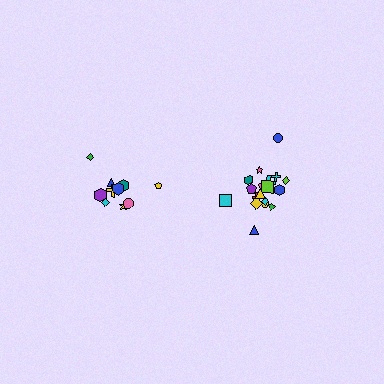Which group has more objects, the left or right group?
The right group.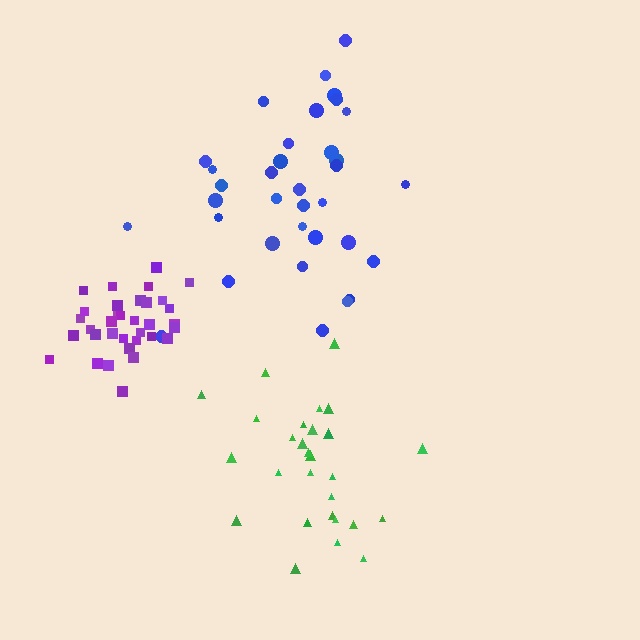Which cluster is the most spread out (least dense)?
Blue.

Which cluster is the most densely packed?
Purple.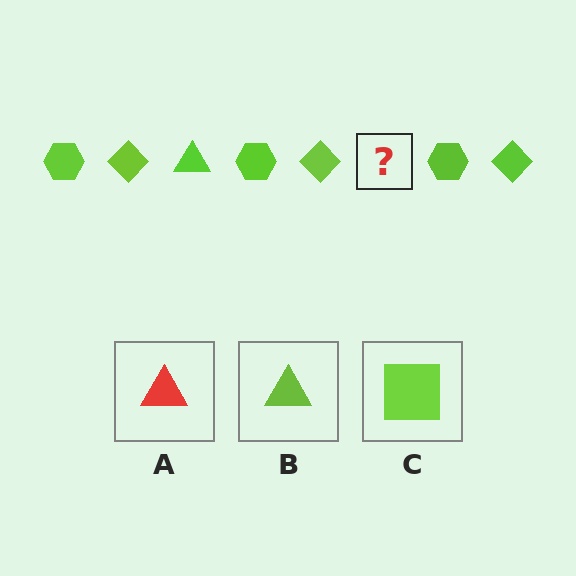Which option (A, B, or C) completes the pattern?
B.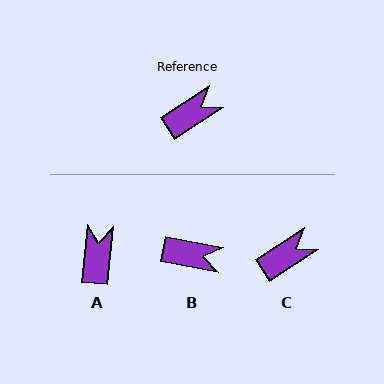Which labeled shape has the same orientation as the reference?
C.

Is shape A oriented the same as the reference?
No, it is off by about 52 degrees.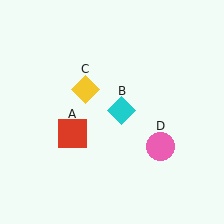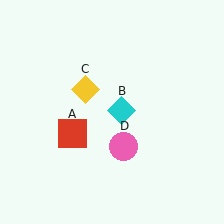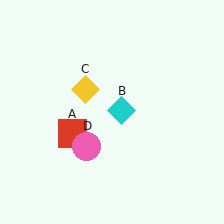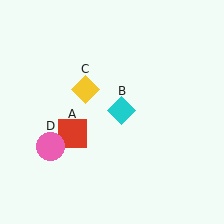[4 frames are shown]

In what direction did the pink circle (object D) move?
The pink circle (object D) moved left.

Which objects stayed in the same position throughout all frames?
Red square (object A) and cyan diamond (object B) and yellow diamond (object C) remained stationary.